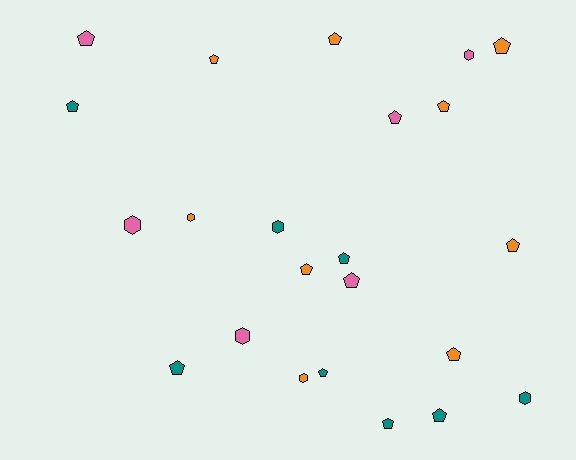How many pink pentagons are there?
There are 3 pink pentagons.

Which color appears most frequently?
Orange, with 9 objects.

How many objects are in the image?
There are 23 objects.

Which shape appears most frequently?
Pentagon, with 16 objects.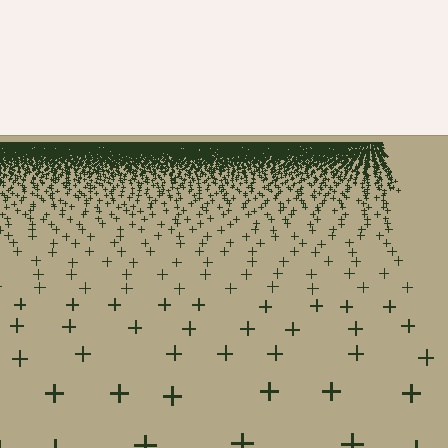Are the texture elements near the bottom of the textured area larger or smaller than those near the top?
Larger. Near the bottom, elements are closer to the viewer and appear at a bigger on-screen size.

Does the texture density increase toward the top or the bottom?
Density increases toward the top.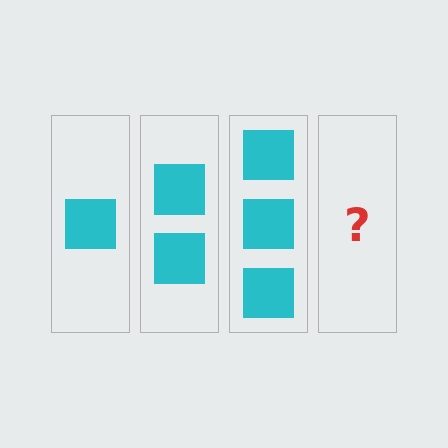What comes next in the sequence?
The next element should be 4 squares.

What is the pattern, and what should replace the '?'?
The pattern is that each step adds one more square. The '?' should be 4 squares.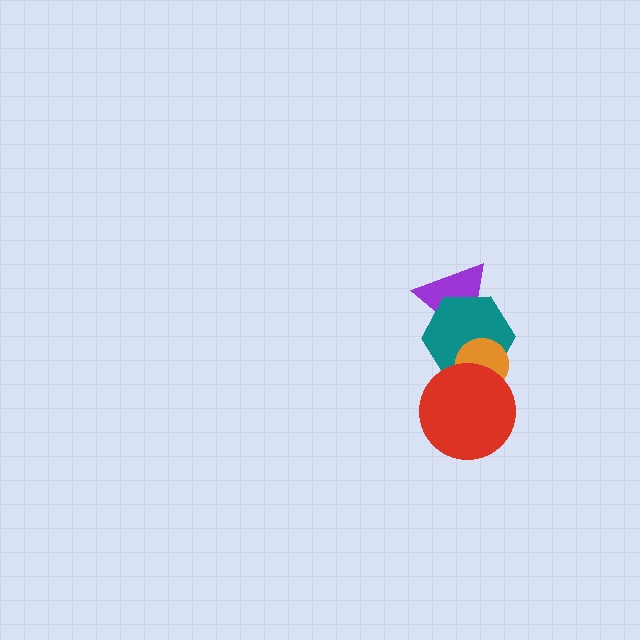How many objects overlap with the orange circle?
2 objects overlap with the orange circle.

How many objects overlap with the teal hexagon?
3 objects overlap with the teal hexagon.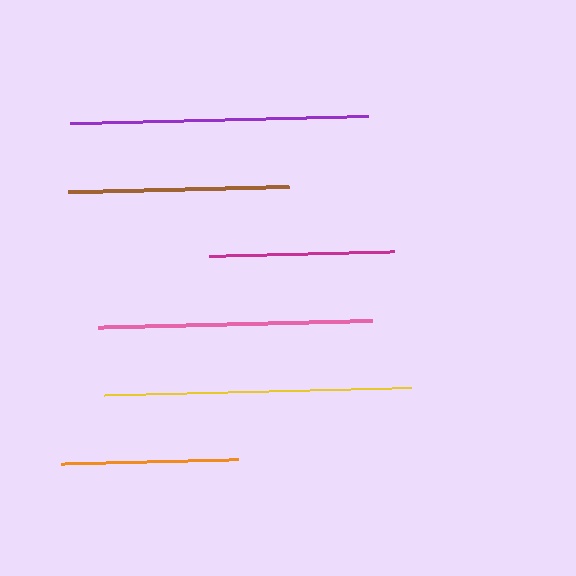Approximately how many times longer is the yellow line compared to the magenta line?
The yellow line is approximately 1.7 times the length of the magenta line.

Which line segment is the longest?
The yellow line is the longest at approximately 308 pixels.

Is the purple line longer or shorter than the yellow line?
The yellow line is longer than the purple line.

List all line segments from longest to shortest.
From longest to shortest: yellow, purple, pink, brown, magenta, orange.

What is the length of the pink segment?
The pink segment is approximately 275 pixels long.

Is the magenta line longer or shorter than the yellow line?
The yellow line is longer than the magenta line.